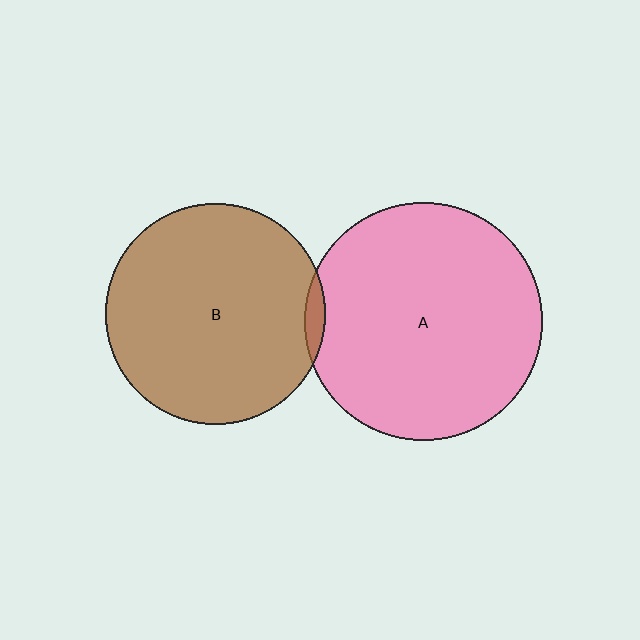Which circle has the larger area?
Circle A (pink).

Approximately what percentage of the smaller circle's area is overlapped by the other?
Approximately 5%.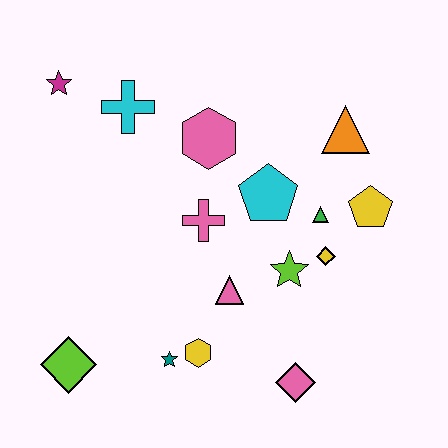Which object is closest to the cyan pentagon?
The green triangle is closest to the cyan pentagon.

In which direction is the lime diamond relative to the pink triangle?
The lime diamond is to the left of the pink triangle.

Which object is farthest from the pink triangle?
The magenta star is farthest from the pink triangle.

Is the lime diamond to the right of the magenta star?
Yes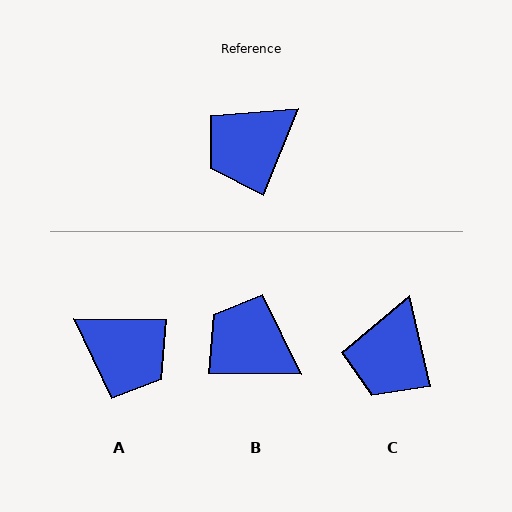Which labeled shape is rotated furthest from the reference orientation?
A, about 111 degrees away.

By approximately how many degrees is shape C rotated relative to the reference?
Approximately 35 degrees counter-clockwise.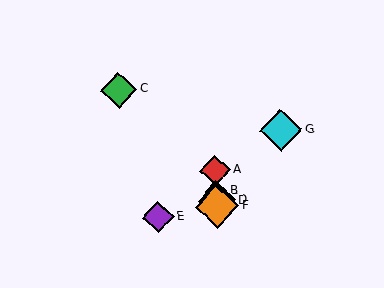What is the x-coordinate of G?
Object G is at x≈281.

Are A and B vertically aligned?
Yes, both are at x≈215.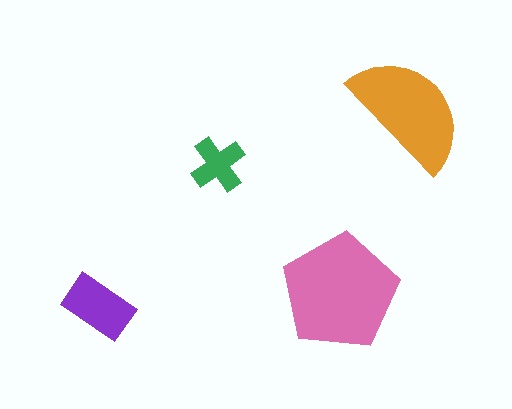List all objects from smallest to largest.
The green cross, the purple rectangle, the orange semicircle, the pink pentagon.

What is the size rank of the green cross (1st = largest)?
4th.